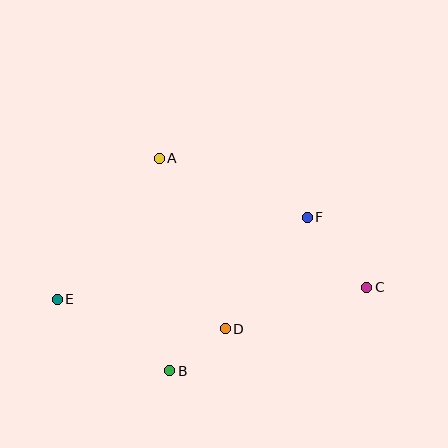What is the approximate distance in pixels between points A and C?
The distance between A and C is approximately 245 pixels.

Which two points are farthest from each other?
Points C and E are farthest from each other.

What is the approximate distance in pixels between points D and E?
The distance between D and E is approximately 171 pixels.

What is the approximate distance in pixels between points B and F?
The distance between B and F is approximately 206 pixels.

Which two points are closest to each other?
Points B and D are closest to each other.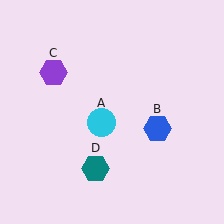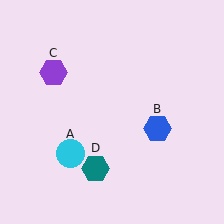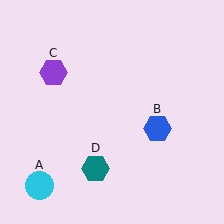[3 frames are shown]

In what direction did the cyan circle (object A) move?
The cyan circle (object A) moved down and to the left.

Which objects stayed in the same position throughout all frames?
Blue hexagon (object B) and purple hexagon (object C) and teal hexagon (object D) remained stationary.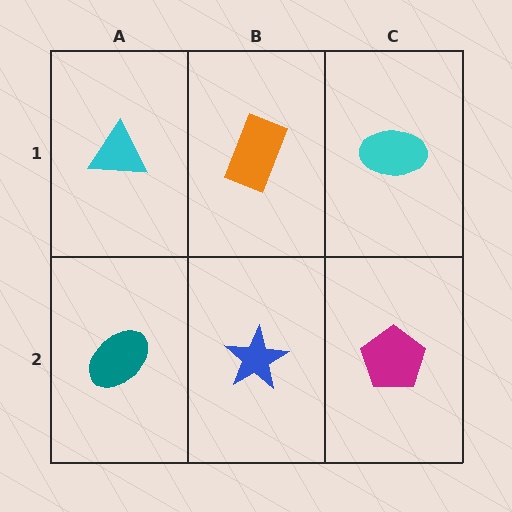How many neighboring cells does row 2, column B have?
3.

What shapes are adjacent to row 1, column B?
A blue star (row 2, column B), a cyan triangle (row 1, column A), a cyan ellipse (row 1, column C).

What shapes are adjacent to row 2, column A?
A cyan triangle (row 1, column A), a blue star (row 2, column B).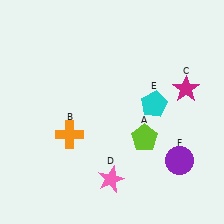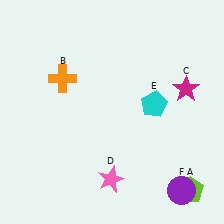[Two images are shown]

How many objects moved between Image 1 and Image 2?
3 objects moved between the two images.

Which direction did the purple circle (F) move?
The purple circle (F) moved down.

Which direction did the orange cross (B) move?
The orange cross (B) moved up.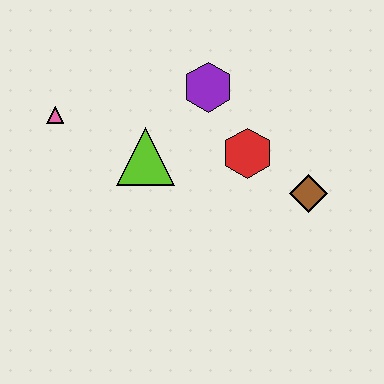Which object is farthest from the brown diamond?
The pink triangle is farthest from the brown diamond.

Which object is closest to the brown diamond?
The red hexagon is closest to the brown diamond.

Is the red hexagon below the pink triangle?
Yes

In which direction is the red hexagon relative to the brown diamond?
The red hexagon is to the left of the brown diamond.